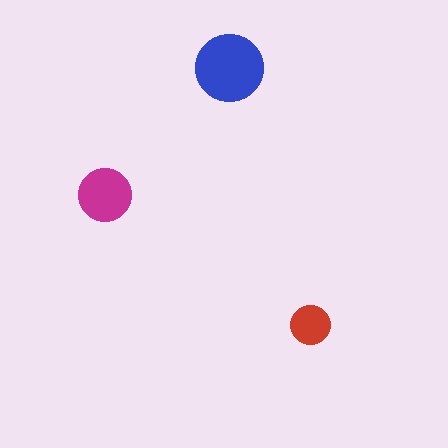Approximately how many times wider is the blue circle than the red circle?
About 1.5 times wider.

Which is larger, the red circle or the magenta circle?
The magenta one.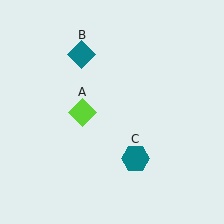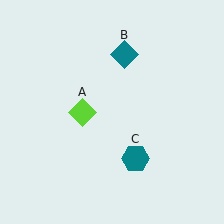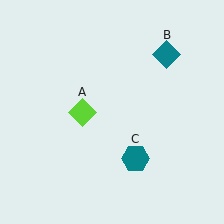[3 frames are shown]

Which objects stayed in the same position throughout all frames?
Lime diamond (object A) and teal hexagon (object C) remained stationary.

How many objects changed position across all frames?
1 object changed position: teal diamond (object B).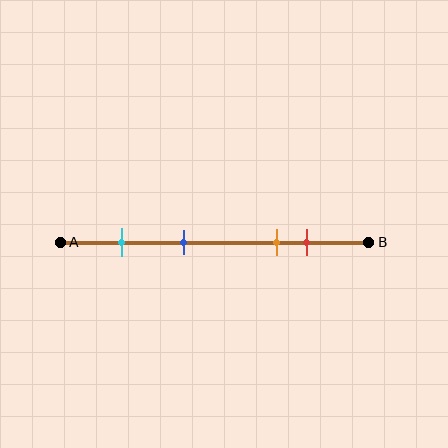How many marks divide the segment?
There are 4 marks dividing the segment.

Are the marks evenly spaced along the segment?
No, the marks are not evenly spaced.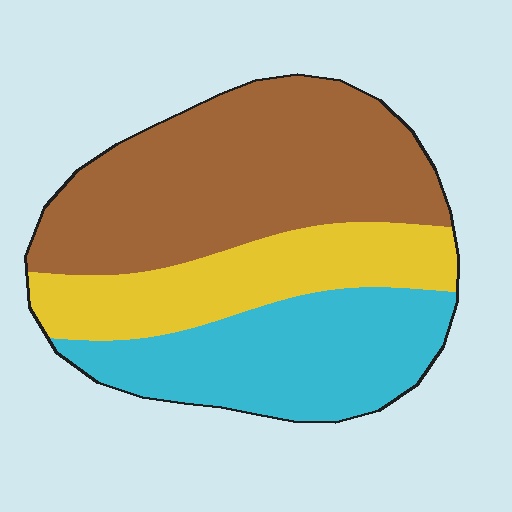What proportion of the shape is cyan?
Cyan covers 30% of the shape.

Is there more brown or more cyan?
Brown.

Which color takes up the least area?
Yellow, at roughly 25%.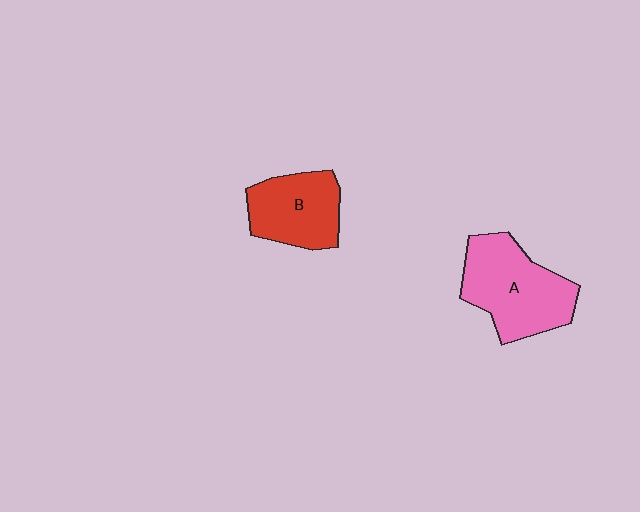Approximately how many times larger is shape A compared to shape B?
Approximately 1.4 times.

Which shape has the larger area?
Shape A (pink).